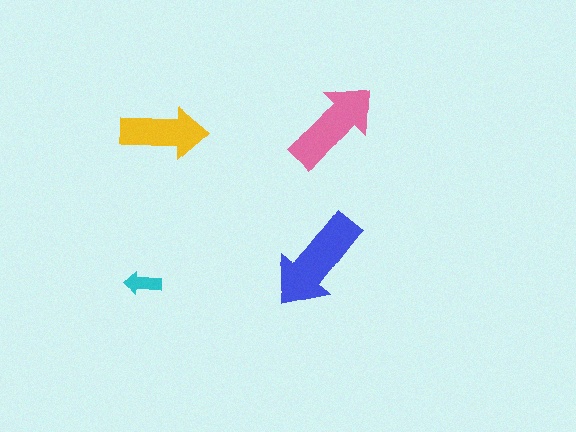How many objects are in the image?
There are 4 objects in the image.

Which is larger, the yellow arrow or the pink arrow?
The pink one.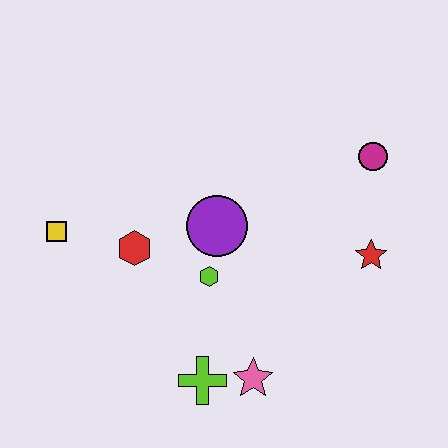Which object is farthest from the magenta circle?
The yellow square is farthest from the magenta circle.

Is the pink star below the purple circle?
Yes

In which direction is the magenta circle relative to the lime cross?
The magenta circle is above the lime cross.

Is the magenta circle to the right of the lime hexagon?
Yes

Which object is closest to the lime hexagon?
The purple circle is closest to the lime hexagon.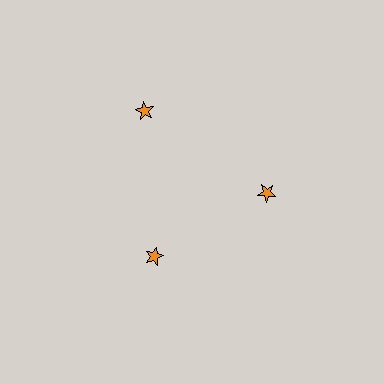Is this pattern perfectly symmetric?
No. The 3 orange stars are arranged in a ring, but one element near the 11 o'clock position is pushed outward from the center, breaking the 3-fold rotational symmetry.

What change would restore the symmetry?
The symmetry would be restored by moving it inward, back onto the ring so that all 3 stars sit at equal angles and equal distance from the center.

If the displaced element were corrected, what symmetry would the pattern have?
It would have 3-fold rotational symmetry — the pattern would map onto itself every 120 degrees.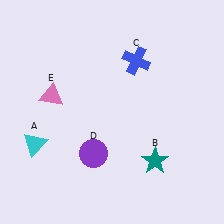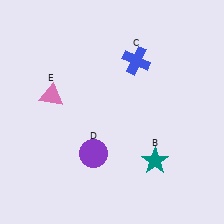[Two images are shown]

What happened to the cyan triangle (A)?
The cyan triangle (A) was removed in Image 2. It was in the bottom-left area of Image 1.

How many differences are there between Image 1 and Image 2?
There is 1 difference between the two images.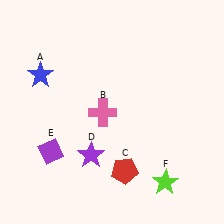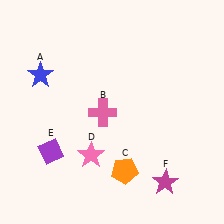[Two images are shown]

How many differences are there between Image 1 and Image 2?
There are 3 differences between the two images.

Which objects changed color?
C changed from red to orange. D changed from purple to pink. F changed from lime to magenta.